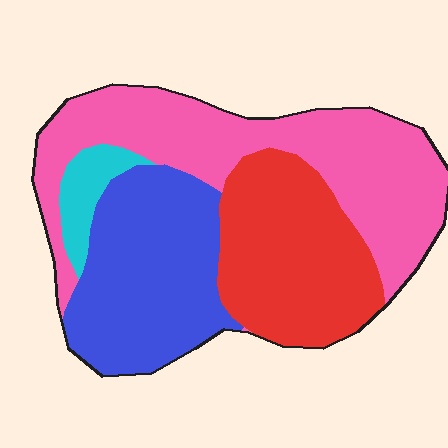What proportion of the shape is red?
Red covers 27% of the shape.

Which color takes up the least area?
Cyan, at roughly 5%.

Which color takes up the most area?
Pink, at roughly 40%.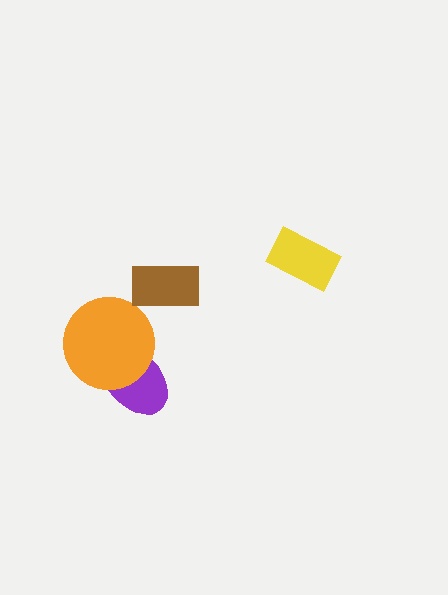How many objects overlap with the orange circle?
1 object overlaps with the orange circle.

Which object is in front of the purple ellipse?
The orange circle is in front of the purple ellipse.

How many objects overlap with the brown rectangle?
0 objects overlap with the brown rectangle.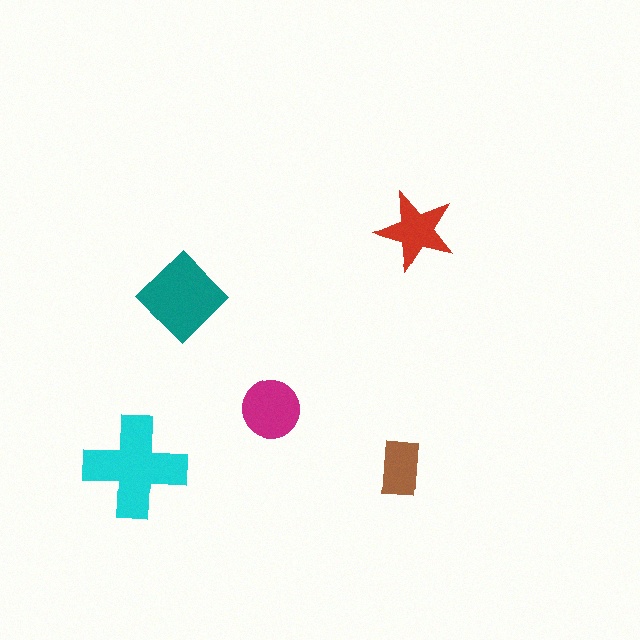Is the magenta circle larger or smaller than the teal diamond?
Smaller.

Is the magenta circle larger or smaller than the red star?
Larger.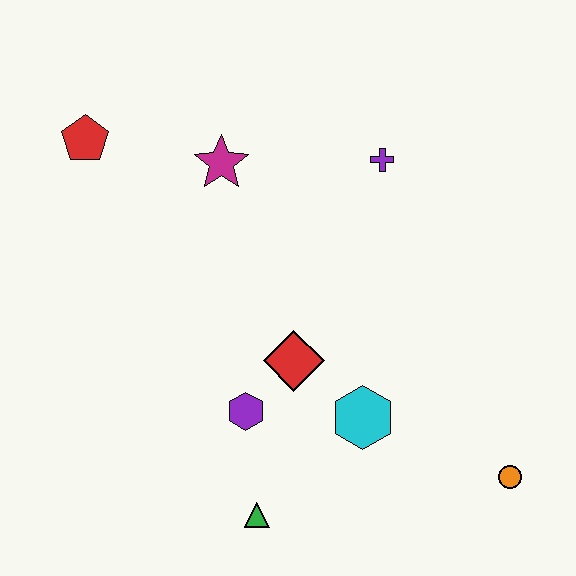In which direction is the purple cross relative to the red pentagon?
The purple cross is to the right of the red pentagon.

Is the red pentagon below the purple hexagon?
No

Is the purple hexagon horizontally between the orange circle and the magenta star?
Yes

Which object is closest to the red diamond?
The purple hexagon is closest to the red diamond.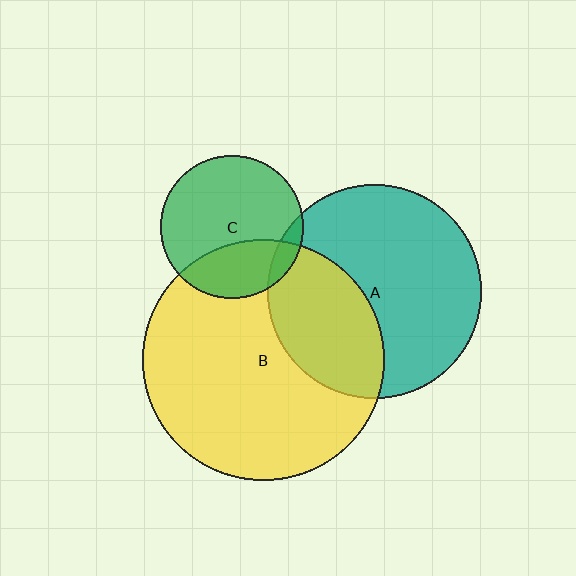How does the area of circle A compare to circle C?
Approximately 2.3 times.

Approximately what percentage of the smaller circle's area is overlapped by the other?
Approximately 35%.